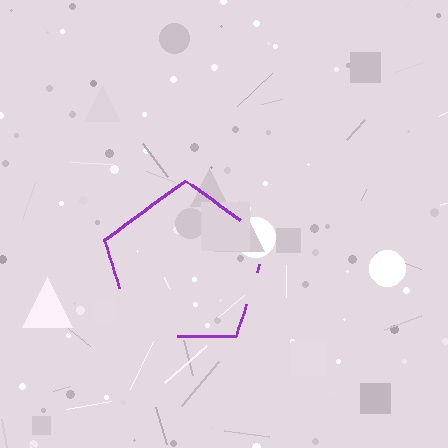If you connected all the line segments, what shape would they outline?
They would outline a pentagon.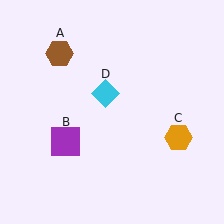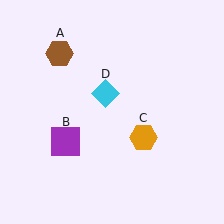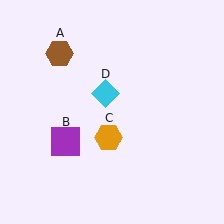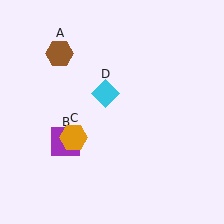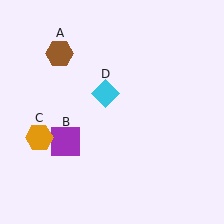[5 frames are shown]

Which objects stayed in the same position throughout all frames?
Brown hexagon (object A) and purple square (object B) and cyan diamond (object D) remained stationary.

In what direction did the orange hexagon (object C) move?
The orange hexagon (object C) moved left.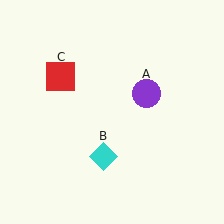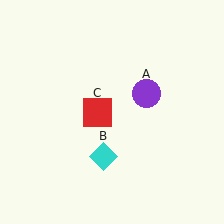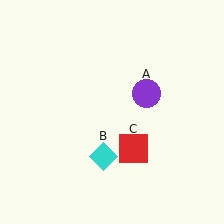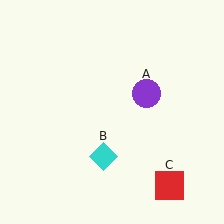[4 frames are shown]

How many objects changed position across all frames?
1 object changed position: red square (object C).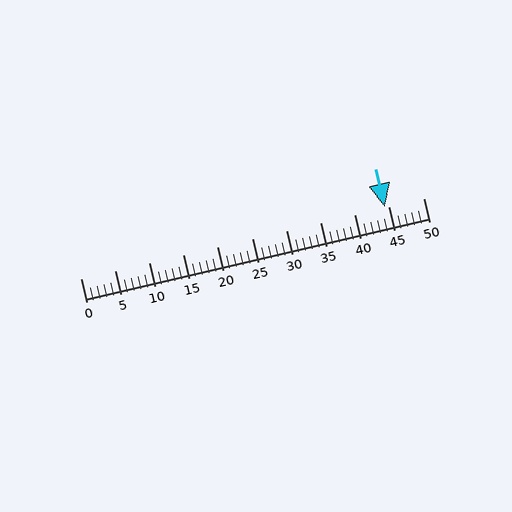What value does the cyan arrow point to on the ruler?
The cyan arrow points to approximately 44.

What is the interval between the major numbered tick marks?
The major tick marks are spaced 5 units apart.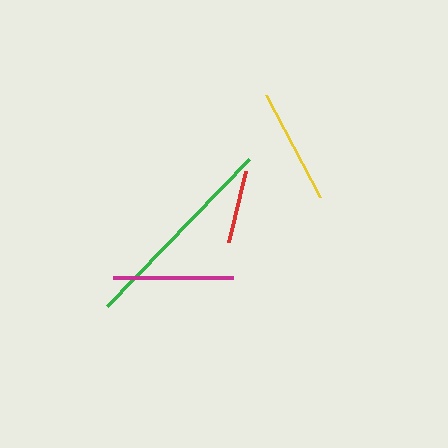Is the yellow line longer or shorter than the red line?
The yellow line is longer than the red line.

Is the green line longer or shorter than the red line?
The green line is longer than the red line.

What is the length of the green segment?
The green segment is approximately 204 pixels long.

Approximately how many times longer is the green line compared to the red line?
The green line is approximately 2.8 times the length of the red line.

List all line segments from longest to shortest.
From longest to shortest: green, magenta, yellow, red.